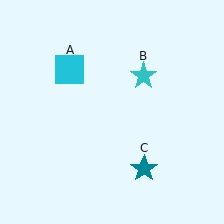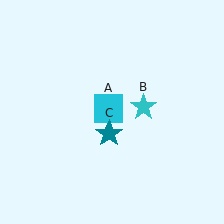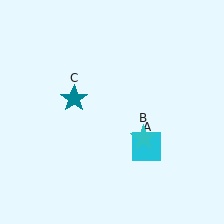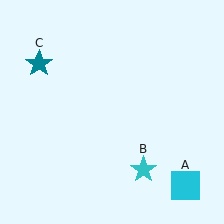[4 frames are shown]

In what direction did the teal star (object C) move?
The teal star (object C) moved up and to the left.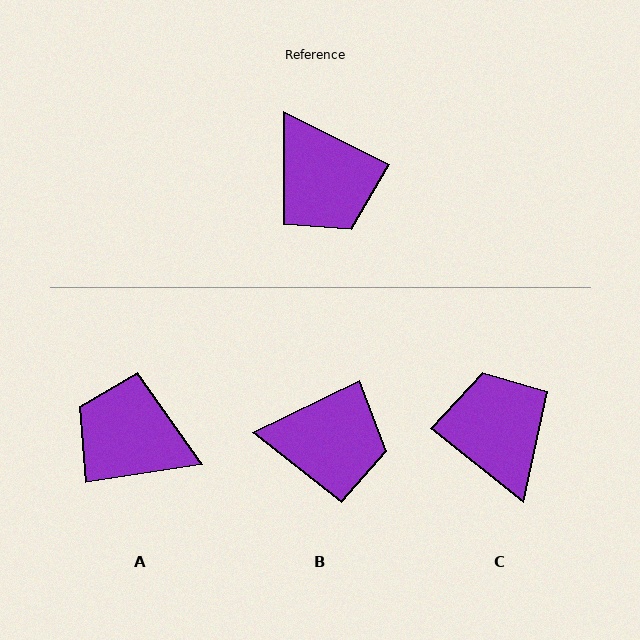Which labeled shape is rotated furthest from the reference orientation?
C, about 168 degrees away.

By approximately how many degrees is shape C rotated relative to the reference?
Approximately 168 degrees counter-clockwise.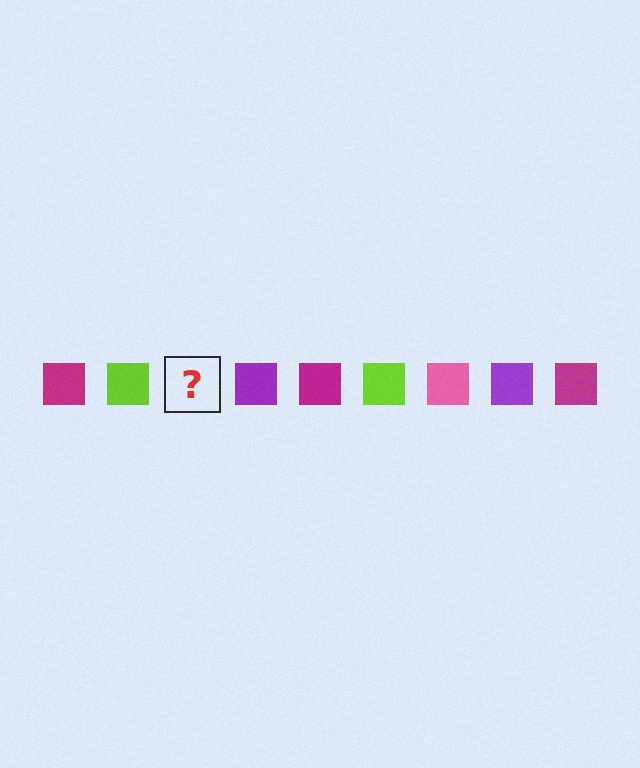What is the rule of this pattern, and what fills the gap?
The rule is that the pattern cycles through magenta, lime, pink, purple squares. The gap should be filled with a pink square.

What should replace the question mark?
The question mark should be replaced with a pink square.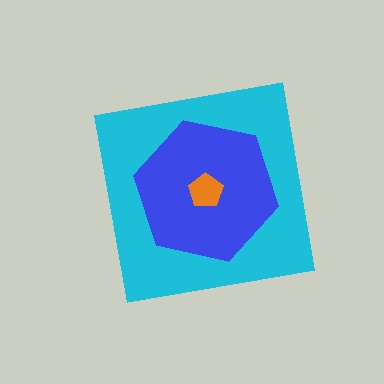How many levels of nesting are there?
3.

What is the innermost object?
The orange pentagon.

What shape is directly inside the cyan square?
The blue hexagon.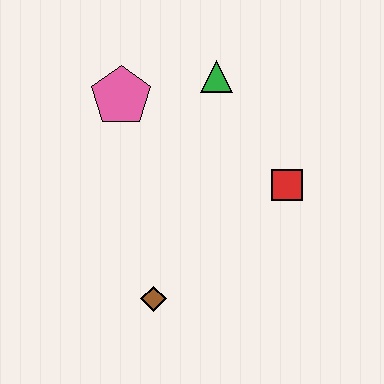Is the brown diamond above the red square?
No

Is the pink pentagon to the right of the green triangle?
No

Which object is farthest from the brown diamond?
The green triangle is farthest from the brown diamond.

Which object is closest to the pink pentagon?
The green triangle is closest to the pink pentagon.